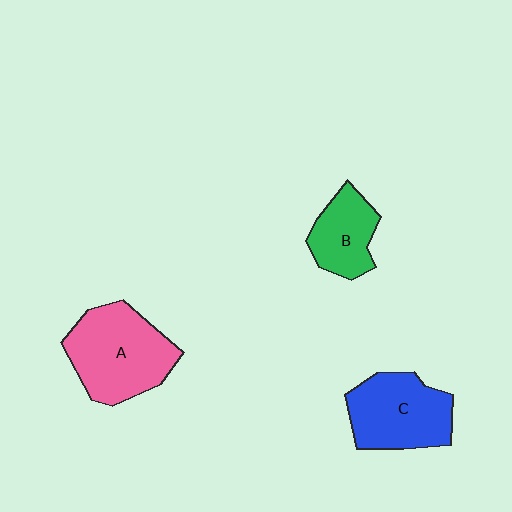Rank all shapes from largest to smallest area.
From largest to smallest: A (pink), C (blue), B (green).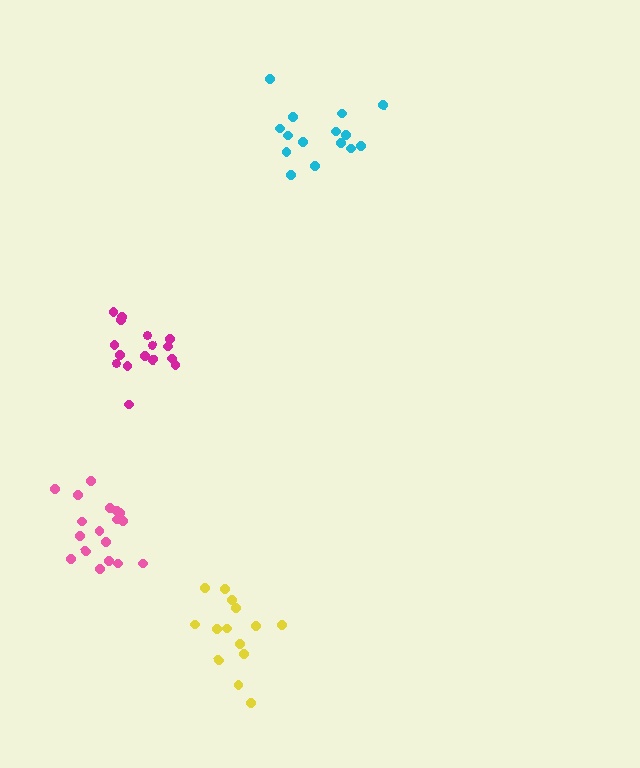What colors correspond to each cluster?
The clusters are colored: magenta, yellow, pink, cyan.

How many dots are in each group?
Group 1: 16 dots, Group 2: 14 dots, Group 3: 18 dots, Group 4: 15 dots (63 total).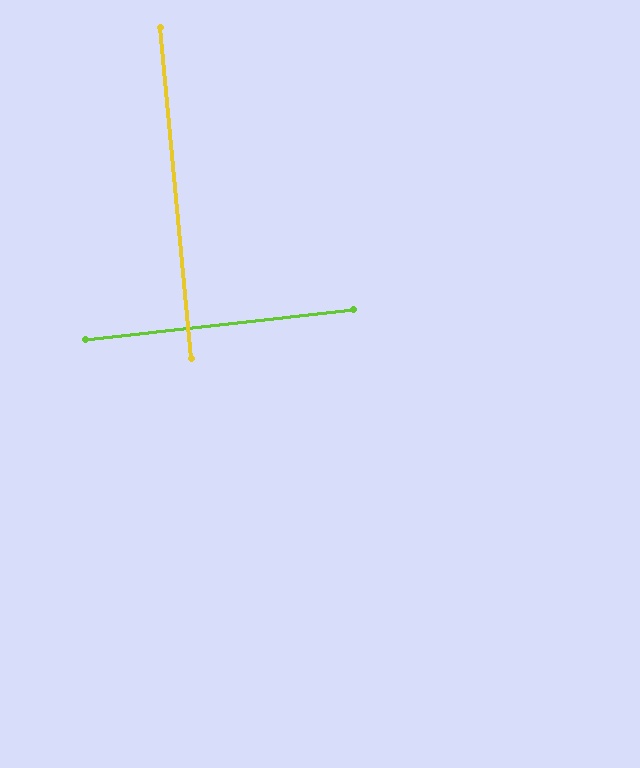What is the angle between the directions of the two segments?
Approximately 89 degrees.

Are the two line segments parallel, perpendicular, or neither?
Perpendicular — they meet at approximately 89°.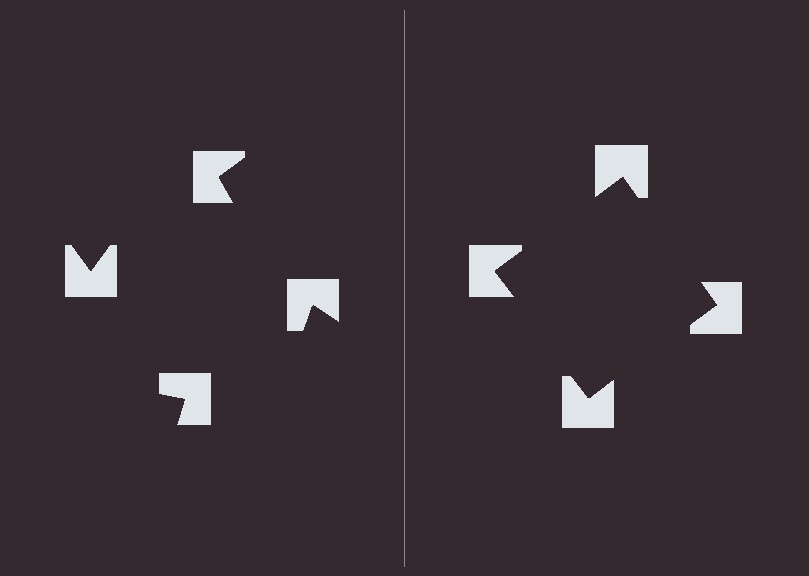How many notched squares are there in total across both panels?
8 — 4 on each side.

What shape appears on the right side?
An illusory square.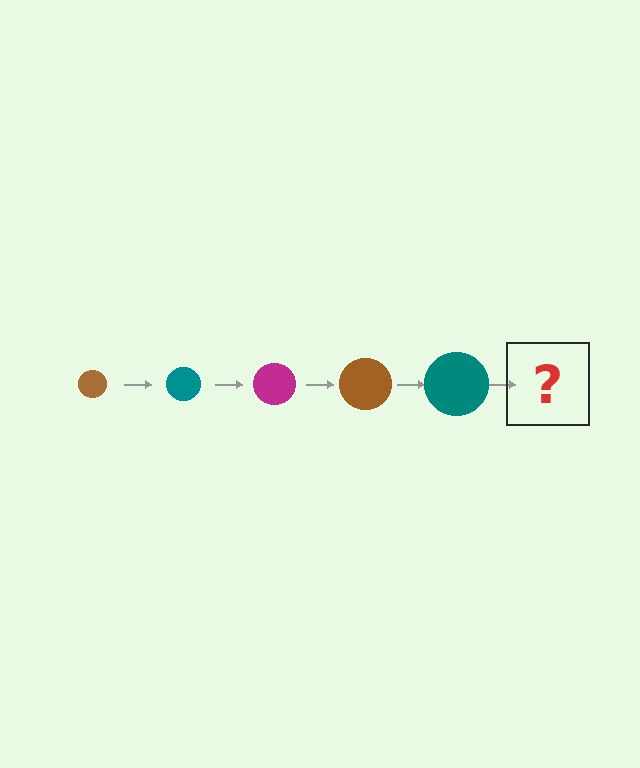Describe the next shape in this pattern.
It should be a magenta circle, larger than the previous one.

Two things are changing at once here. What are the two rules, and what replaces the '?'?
The two rules are that the circle grows larger each step and the color cycles through brown, teal, and magenta. The '?' should be a magenta circle, larger than the previous one.